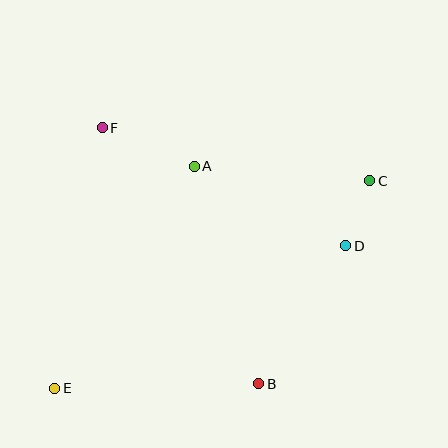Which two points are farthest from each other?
Points C and E are farthest from each other.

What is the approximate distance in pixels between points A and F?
The distance between A and F is approximately 100 pixels.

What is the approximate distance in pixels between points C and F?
The distance between C and F is approximately 273 pixels.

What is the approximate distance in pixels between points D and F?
The distance between D and F is approximately 271 pixels.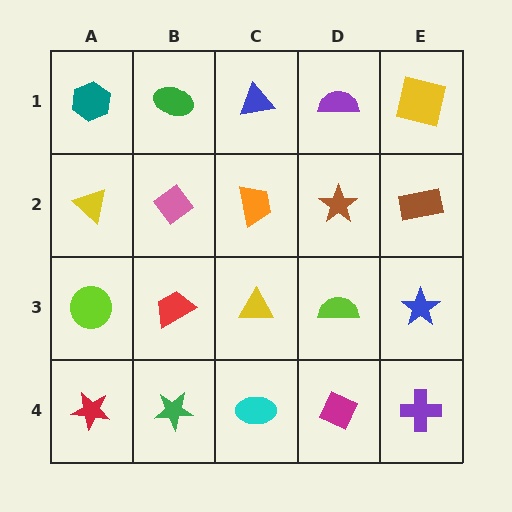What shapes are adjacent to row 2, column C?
A blue triangle (row 1, column C), a yellow triangle (row 3, column C), a pink diamond (row 2, column B), a brown star (row 2, column D).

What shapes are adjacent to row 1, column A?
A yellow triangle (row 2, column A), a green ellipse (row 1, column B).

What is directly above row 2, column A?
A teal hexagon.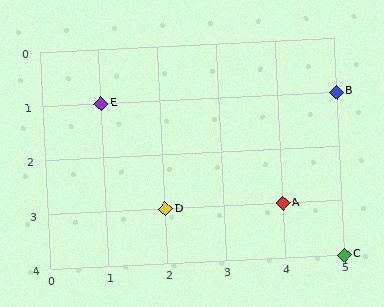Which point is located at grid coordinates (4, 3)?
Point A is at (4, 3).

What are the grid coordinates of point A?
Point A is at grid coordinates (4, 3).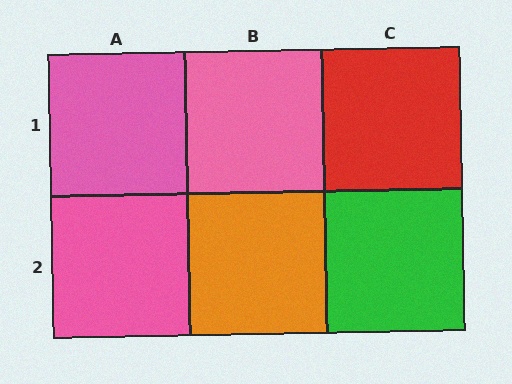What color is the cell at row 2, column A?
Pink.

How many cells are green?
1 cell is green.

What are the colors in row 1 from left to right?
Pink, pink, red.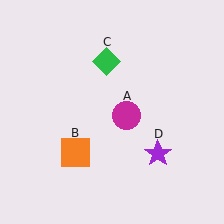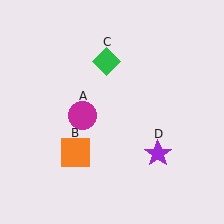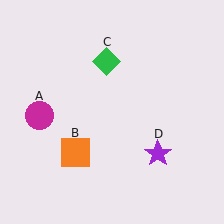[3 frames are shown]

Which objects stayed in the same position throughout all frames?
Orange square (object B) and green diamond (object C) and purple star (object D) remained stationary.